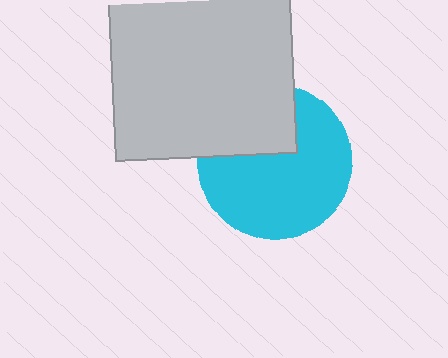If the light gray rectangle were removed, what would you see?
You would see the complete cyan circle.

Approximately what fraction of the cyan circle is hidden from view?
Roughly 31% of the cyan circle is hidden behind the light gray rectangle.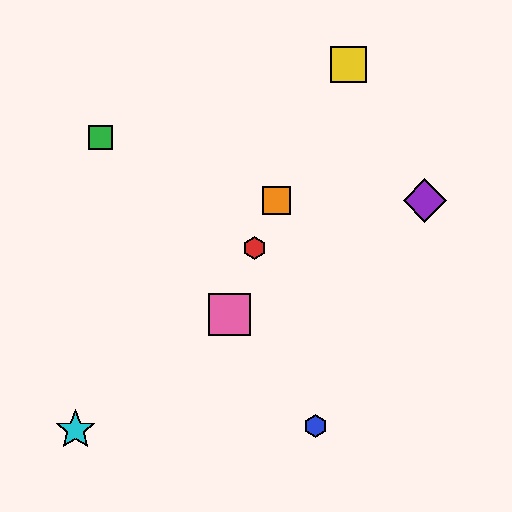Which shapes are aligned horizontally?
The purple diamond, the orange square are aligned horizontally.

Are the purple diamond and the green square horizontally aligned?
No, the purple diamond is at y≈200 and the green square is at y≈138.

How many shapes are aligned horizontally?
2 shapes (the purple diamond, the orange square) are aligned horizontally.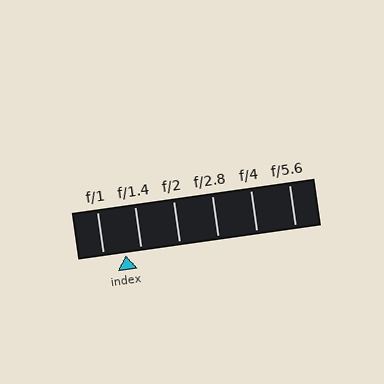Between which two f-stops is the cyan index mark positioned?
The index mark is between f/1 and f/1.4.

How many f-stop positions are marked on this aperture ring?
There are 6 f-stop positions marked.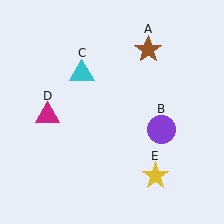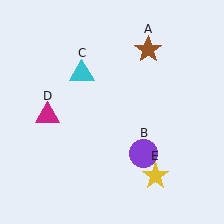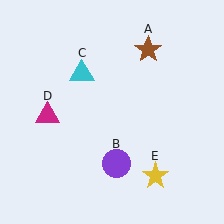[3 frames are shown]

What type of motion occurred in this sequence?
The purple circle (object B) rotated clockwise around the center of the scene.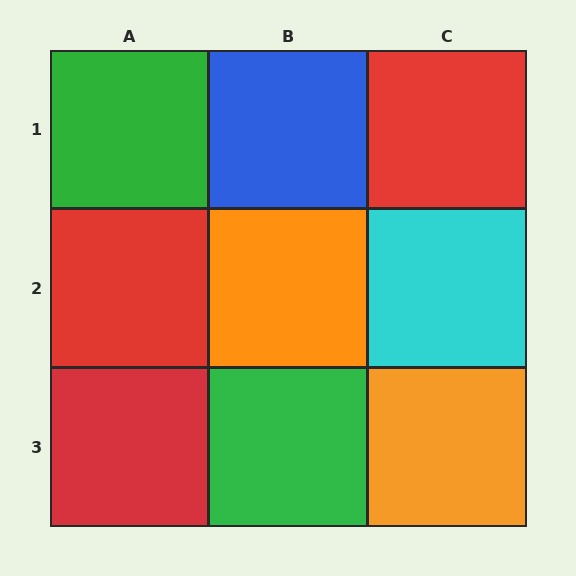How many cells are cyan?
1 cell is cyan.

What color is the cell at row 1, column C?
Red.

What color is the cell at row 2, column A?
Red.